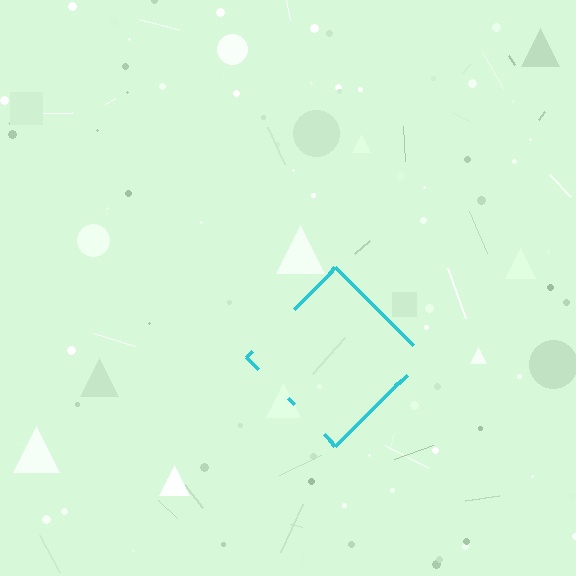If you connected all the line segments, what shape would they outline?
They would outline a diamond.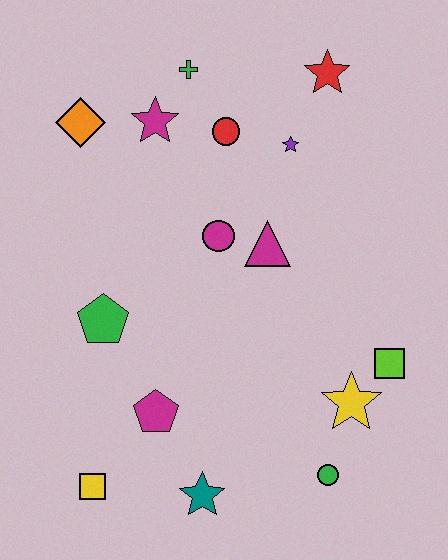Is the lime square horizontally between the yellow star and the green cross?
No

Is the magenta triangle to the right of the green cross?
Yes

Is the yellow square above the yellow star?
No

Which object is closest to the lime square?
The yellow star is closest to the lime square.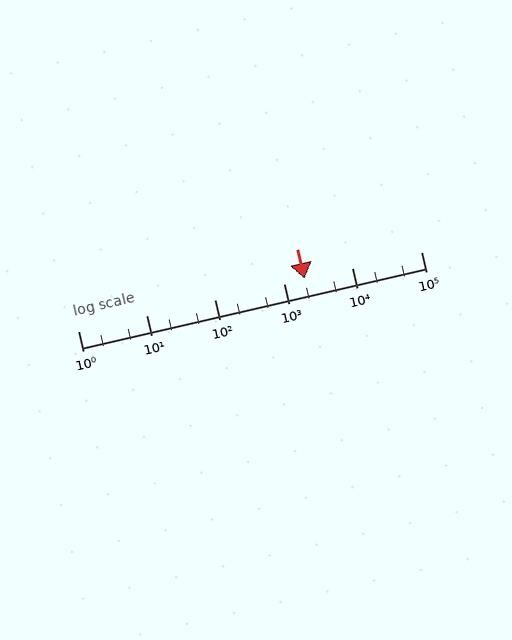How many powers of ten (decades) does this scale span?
The scale spans 5 decades, from 1 to 100000.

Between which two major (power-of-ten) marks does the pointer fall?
The pointer is between 1000 and 10000.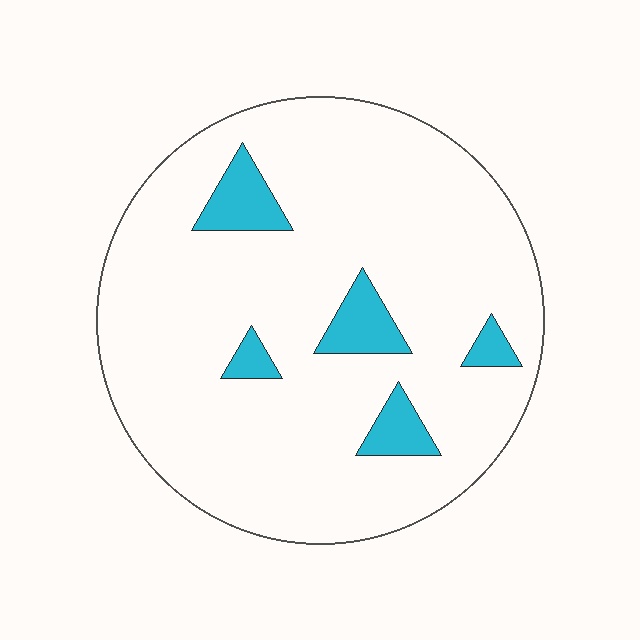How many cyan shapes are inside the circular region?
5.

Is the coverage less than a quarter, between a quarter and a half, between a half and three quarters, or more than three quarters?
Less than a quarter.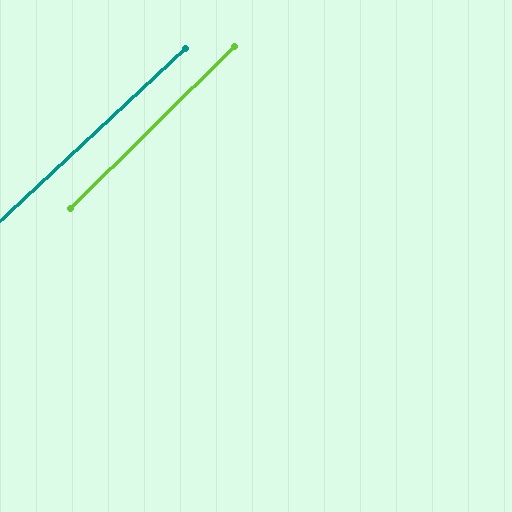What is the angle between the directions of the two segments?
Approximately 2 degrees.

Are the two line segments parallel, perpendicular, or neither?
Parallel — their directions differ by only 1.8°.